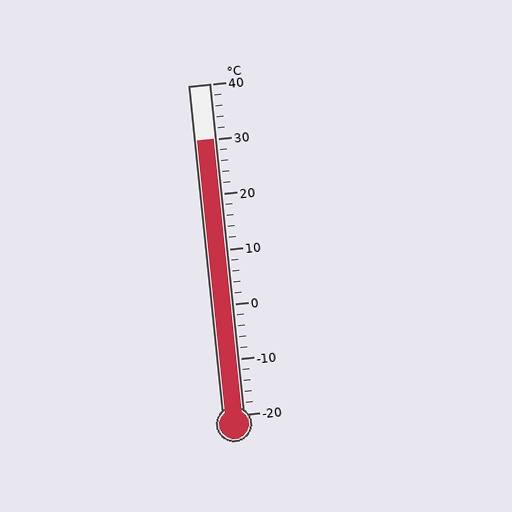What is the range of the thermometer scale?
The thermometer scale ranges from -20°C to 40°C.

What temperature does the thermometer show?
The thermometer shows approximately 30°C.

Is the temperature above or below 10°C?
The temperature is above 10°C.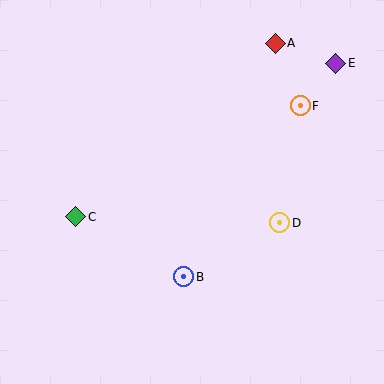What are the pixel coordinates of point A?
Point A is at (275, 43).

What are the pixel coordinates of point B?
Point B is at (184, 277).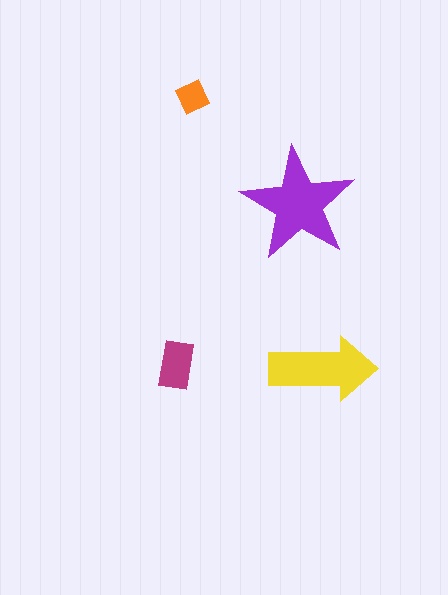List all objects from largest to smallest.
The purple star, the yellow arrow, the magenta rectangle, the orange diamond.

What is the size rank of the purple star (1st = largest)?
1st.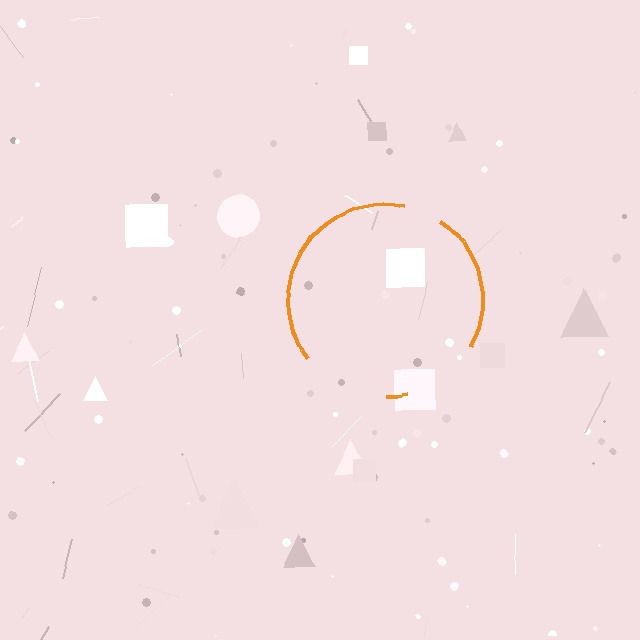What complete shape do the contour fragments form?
The contour fragments form a circle.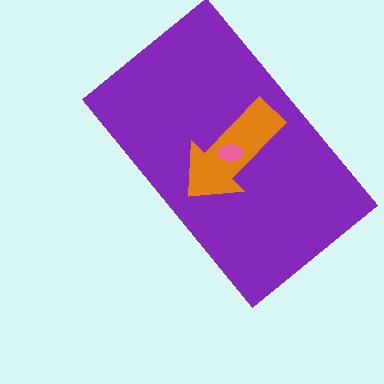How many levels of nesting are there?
3.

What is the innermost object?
The pink ellipse.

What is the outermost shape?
The purple rectangle.